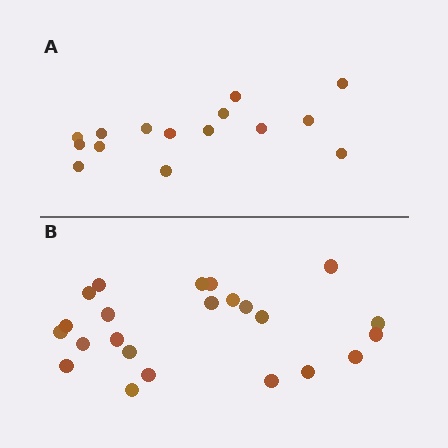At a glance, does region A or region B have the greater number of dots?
Region B (the bottom region) has more dots.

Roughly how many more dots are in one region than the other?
Region B has roughly 8 or so more dots than region A.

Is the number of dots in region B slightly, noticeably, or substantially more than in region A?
Region B has substantially more. The ratio is roughly 1.5 to 1.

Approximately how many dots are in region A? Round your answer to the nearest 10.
About 20 dots. (The exact count is 15, which rounds to 20.)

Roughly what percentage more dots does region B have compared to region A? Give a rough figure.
About 55% more.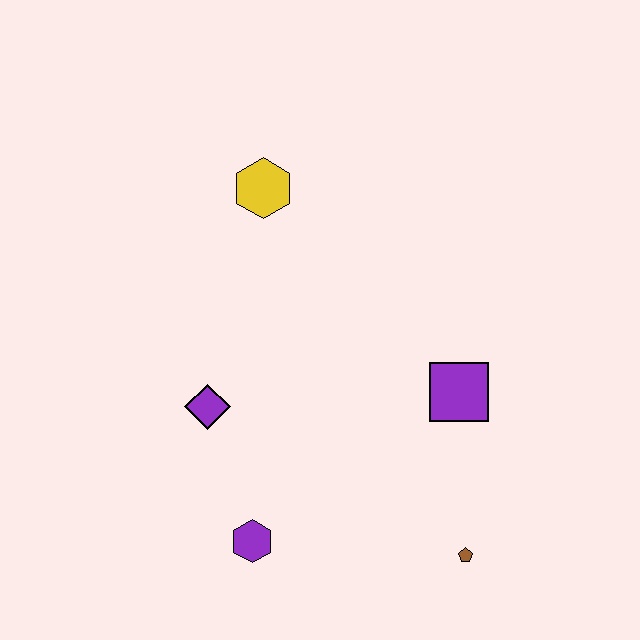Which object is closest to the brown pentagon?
The purple square is closest to the brown pentagon.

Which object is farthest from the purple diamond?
The brown pentagon is farthest from the purple diamond.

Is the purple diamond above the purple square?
No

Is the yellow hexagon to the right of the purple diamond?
Yes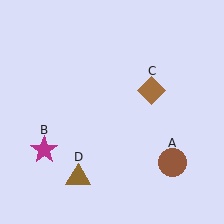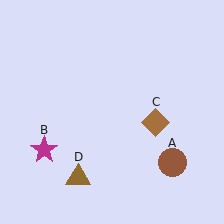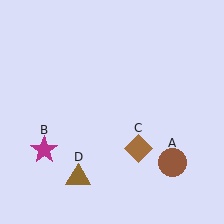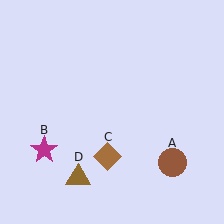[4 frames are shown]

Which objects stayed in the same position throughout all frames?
Brown circle (object A) and magenta star (object B) and brown triangle (object D) remained stationary.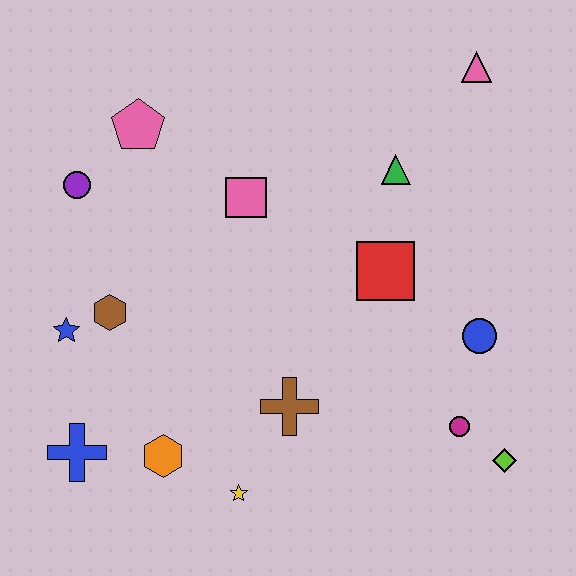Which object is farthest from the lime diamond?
The purple circle is farthest from the lime diamond.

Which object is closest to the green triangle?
The red square is closest to the green triangle.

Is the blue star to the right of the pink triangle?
No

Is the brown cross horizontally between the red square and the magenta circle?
No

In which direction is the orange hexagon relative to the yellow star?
The orange hexagon is to the left of the yellow star.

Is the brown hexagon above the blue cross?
Yes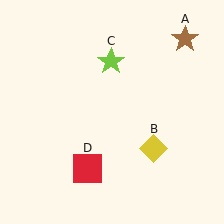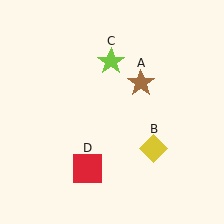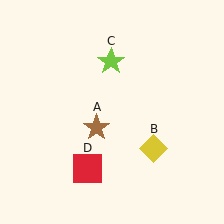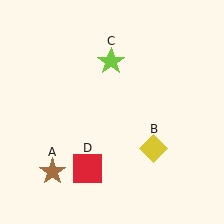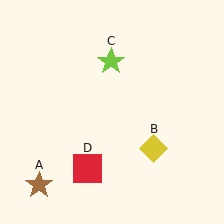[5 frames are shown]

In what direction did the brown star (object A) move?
The brown star (object A) moved down and to the left.